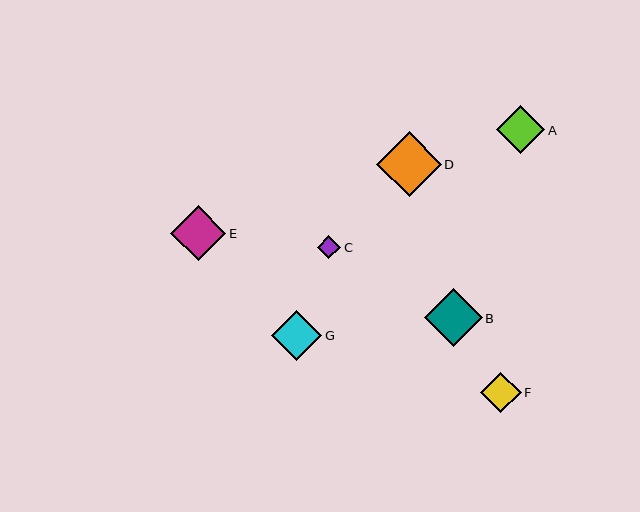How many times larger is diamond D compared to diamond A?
Diamond D is approximately 1.3 times the size of diamond A.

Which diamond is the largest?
Diamond D is the largest with a size of approximately 65 pixels.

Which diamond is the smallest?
Diamond C is the smallest with a size of approximately 23 pixels.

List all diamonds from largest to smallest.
From largest to smallest: D, B, E, G, A, F, C.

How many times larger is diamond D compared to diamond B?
Diamond D is approximately 1.1 times the size of diamond B.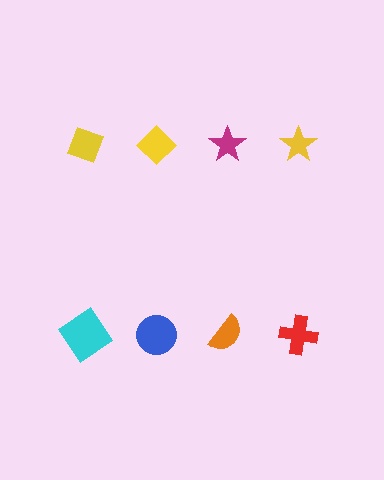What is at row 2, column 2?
A blue circle.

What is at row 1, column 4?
A yellow star.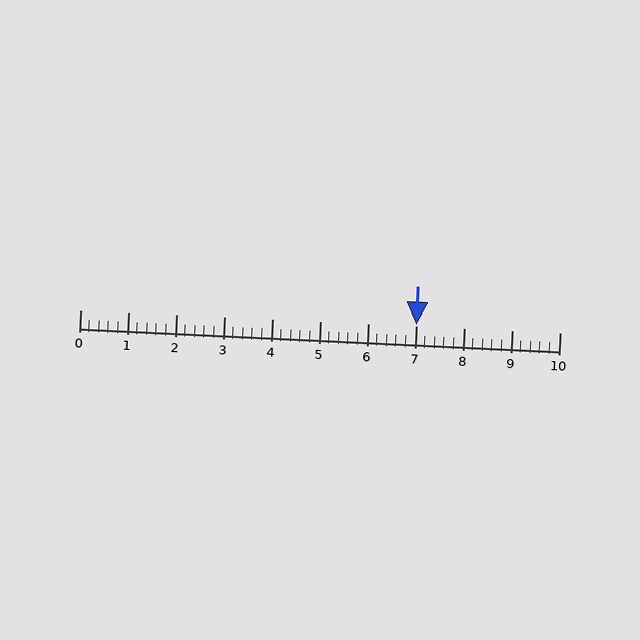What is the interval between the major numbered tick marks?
The major tick marks are spaced 1 units apart.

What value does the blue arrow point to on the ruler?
The blue arrow points to approximately 7.0.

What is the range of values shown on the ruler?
The ruler shows values from 0 to 10.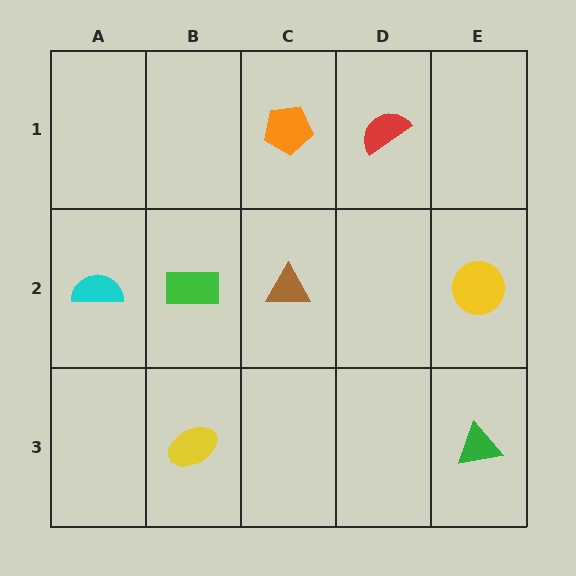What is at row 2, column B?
A green rectangle.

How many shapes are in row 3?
2 shapes.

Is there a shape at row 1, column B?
No, that cell is empty.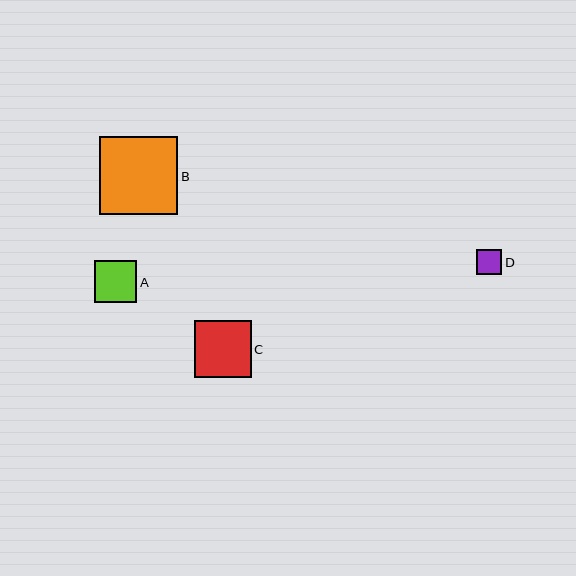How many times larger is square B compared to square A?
Square B is approximately 1.9 times the size of square A.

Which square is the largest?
Square B is the largest with a size of approximately 78 pixels.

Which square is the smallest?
Square D is the smallest with a size of approximately 25 pixels.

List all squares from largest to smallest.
From largest to smallest: B, C, A, D.